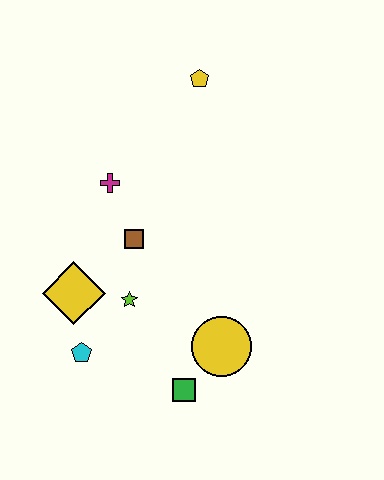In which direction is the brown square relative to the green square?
The brown square is above the green square.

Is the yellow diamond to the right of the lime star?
No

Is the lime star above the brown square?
No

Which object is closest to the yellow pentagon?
The magenta cross is closest to the yellow pentagon.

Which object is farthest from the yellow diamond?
The yellow pentagon is farthest from the yellow diamond.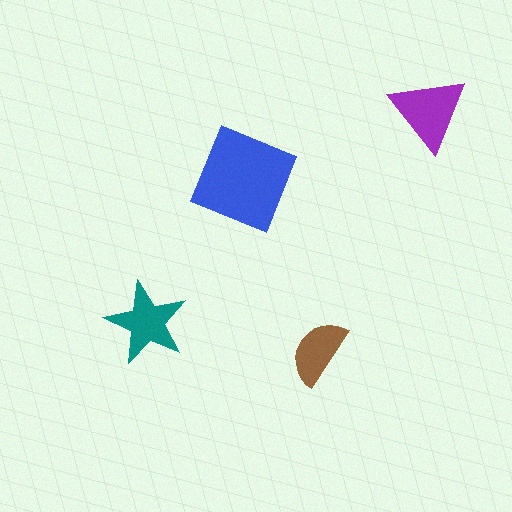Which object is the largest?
The blue diamond.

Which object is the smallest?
The brown semicircle.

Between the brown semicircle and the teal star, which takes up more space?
The teal star.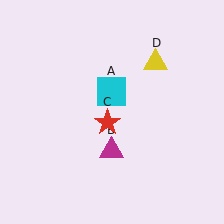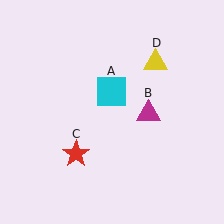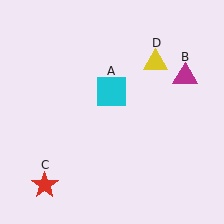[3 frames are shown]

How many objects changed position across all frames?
2 objects changed position: magenta triangle (object B), red star (object C).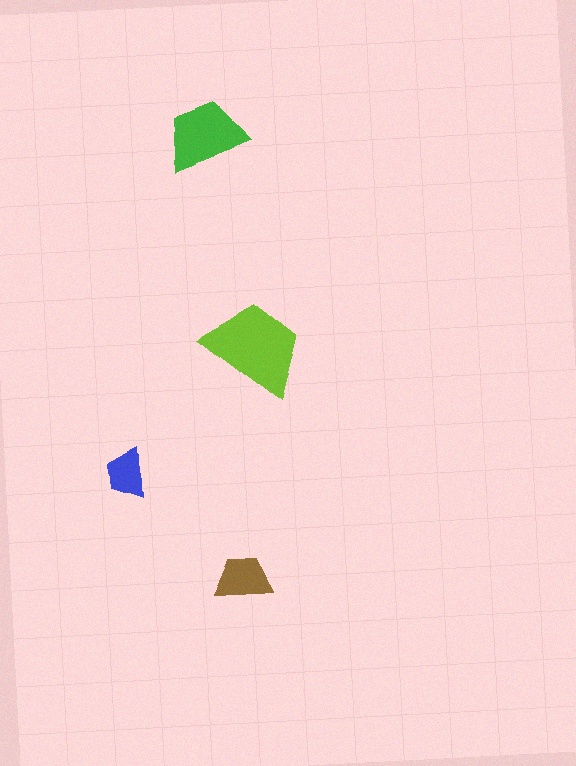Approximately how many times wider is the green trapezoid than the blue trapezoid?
About 1.5 times wider.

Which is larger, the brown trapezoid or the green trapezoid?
The green one.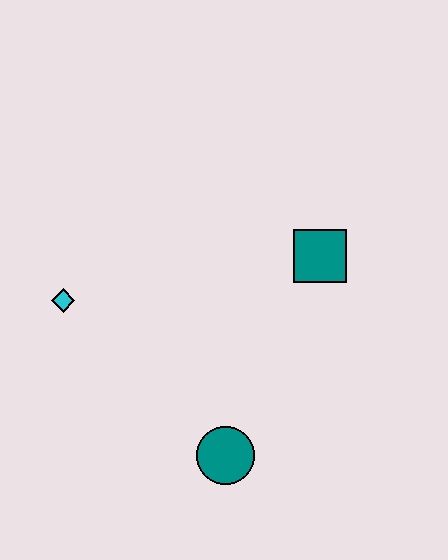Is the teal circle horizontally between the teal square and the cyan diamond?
Yes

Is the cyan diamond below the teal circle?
No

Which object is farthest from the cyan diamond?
The teal square is farthest from the cyan diamond.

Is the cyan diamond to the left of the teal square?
Yes